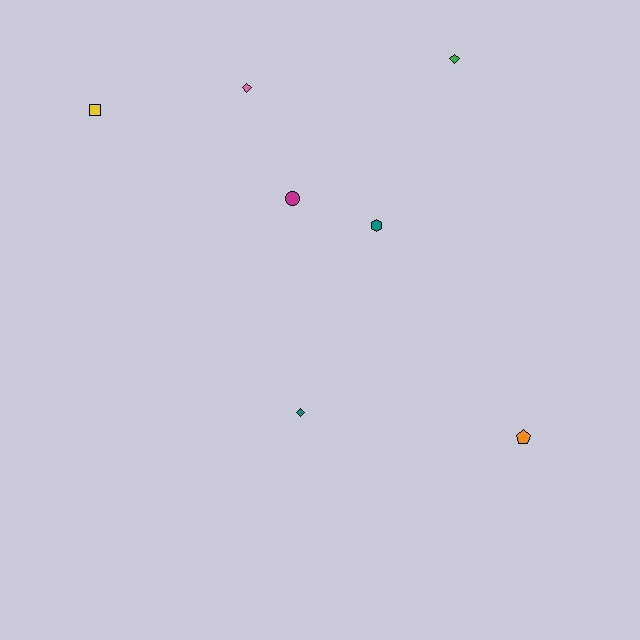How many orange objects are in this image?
There is 1 orange object.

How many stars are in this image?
There are no stars.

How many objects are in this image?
There are 7 objects.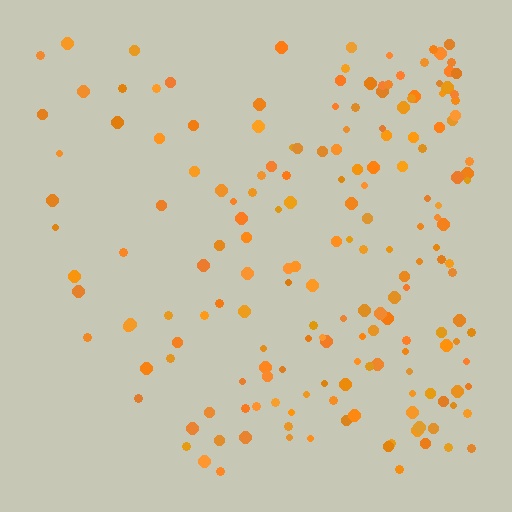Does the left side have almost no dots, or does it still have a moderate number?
Still a moderate number, just noticeably fewer than the right.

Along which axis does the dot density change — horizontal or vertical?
Horizontal.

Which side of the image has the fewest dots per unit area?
The left.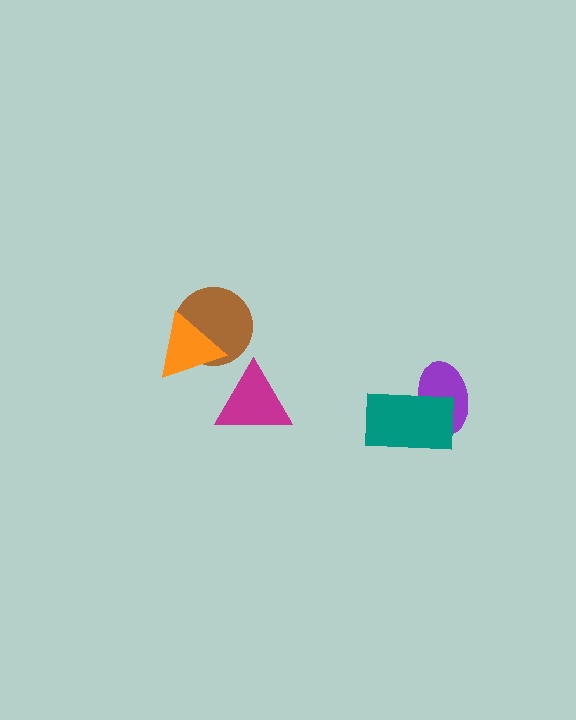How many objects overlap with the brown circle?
1 object overlaps with the brown circle.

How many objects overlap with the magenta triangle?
0 objects overlap with the magenta triangle.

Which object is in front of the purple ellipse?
The teal rectangle is in front of the purple ellipse.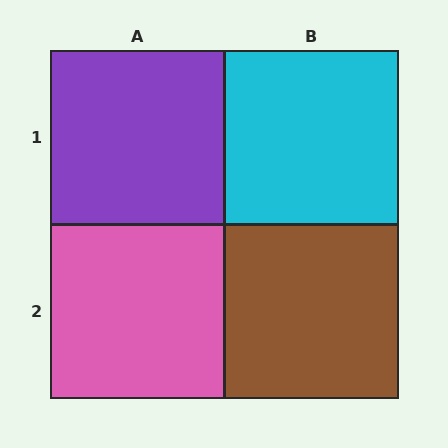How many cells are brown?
1 cell is brown.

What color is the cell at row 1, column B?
Cyan.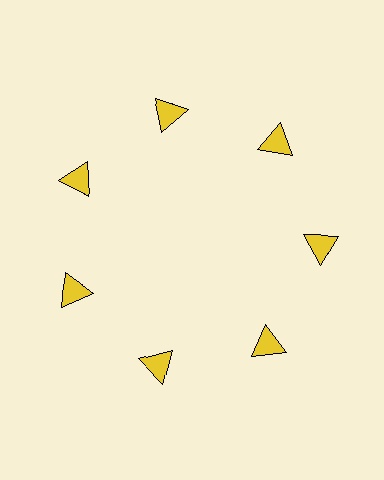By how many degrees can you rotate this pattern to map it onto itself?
The pattern maps onto itself every 51 degrees of rotation.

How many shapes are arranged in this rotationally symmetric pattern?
There are 7 shapes, arranged in 7 groups of 1.